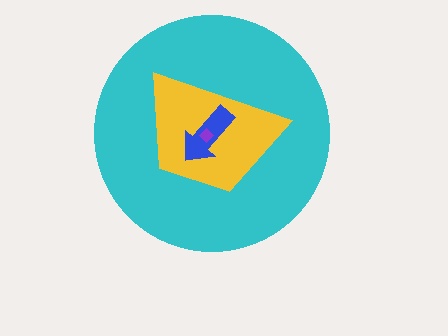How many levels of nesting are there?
4.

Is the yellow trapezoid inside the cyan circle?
Yes.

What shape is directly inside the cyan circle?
The yellow trapezoid.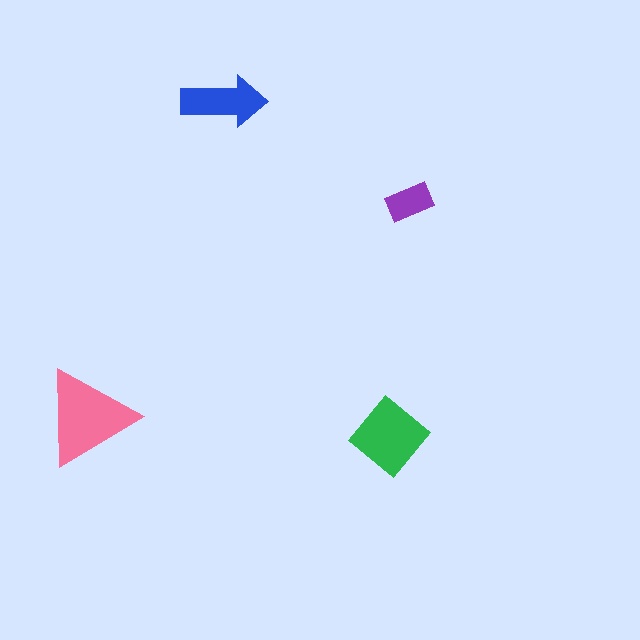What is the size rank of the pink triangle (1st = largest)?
1st.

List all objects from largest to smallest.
The pink triangle, the green diamond, the blue arrow, the purple rectangle.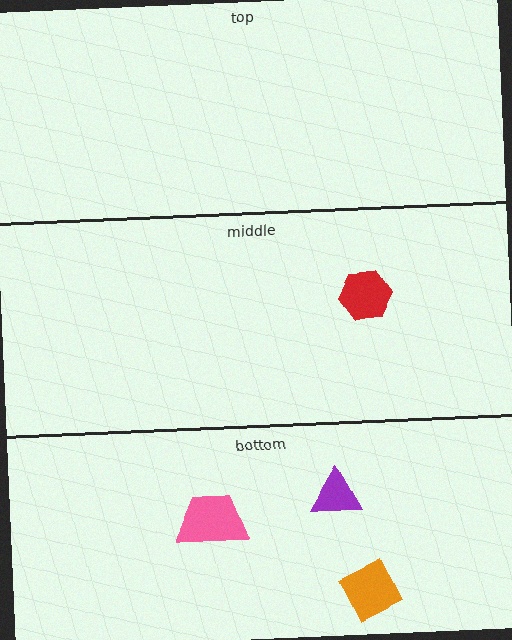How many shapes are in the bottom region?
3.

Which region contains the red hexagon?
The middle region.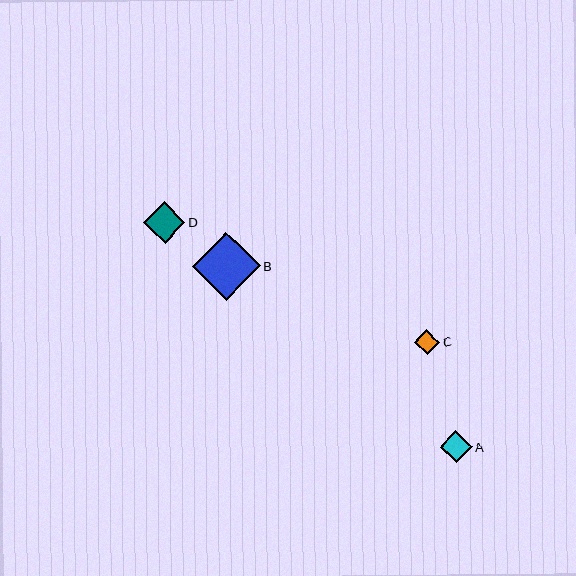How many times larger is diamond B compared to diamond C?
Diamond B is approximately 2.7 times the size of diamond C.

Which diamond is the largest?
Diamond B is the largest with a size of approximately 68 pixels.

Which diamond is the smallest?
Diamond C is the smallest with a size of approximately 25 pixels.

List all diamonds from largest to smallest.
From largest to smallest: B, D, A, C.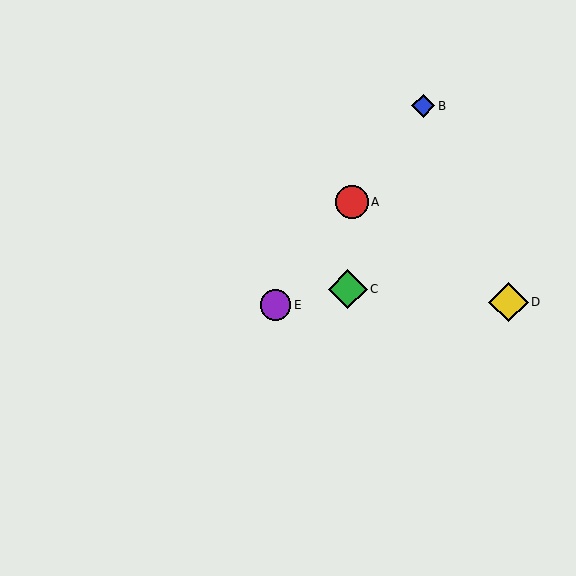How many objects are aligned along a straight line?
3 objects (A, B, E) are aligned along a straight line.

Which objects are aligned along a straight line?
Objects A, B, E are aligned along a straight line.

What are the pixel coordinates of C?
Object C is at (348, 289).